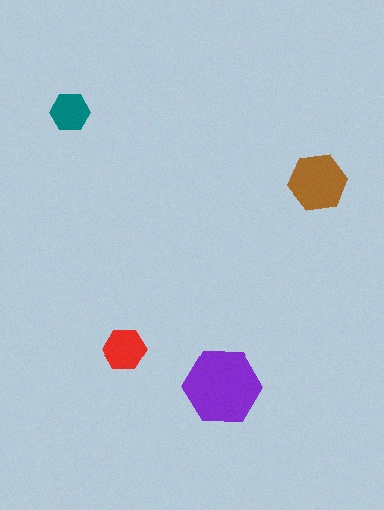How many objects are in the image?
There are 4 objects in the image.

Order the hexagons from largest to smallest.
the purple one, the brown one, the red one, the teal one.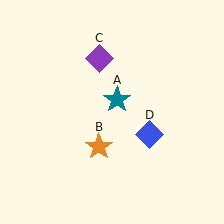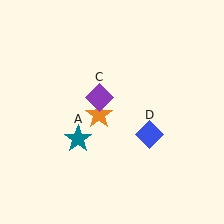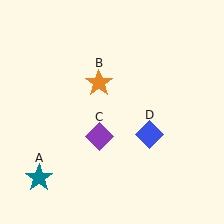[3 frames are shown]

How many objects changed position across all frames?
3 objects changed position: teal star (object A), orange star (object B), purple diamond (object C).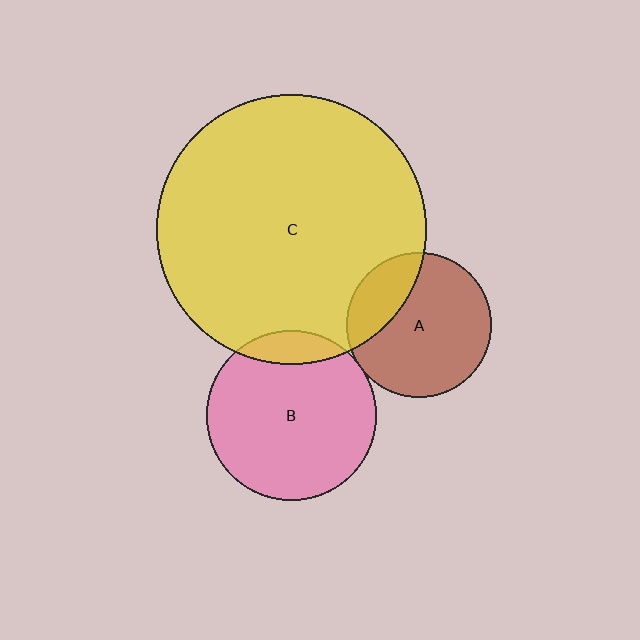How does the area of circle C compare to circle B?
Approximately 2.5 times.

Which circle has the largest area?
Circle C (yellow).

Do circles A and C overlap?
Yes.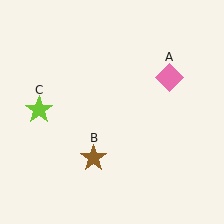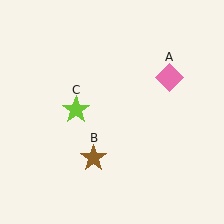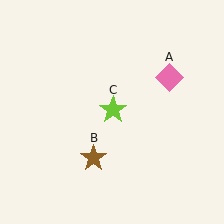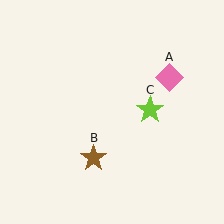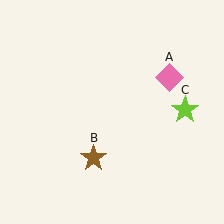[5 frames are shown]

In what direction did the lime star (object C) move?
The lime star (object C) moved right.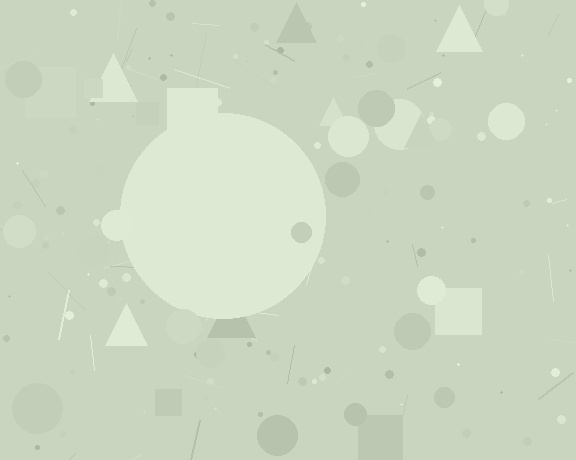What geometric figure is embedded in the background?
A circle is embedded in the background.